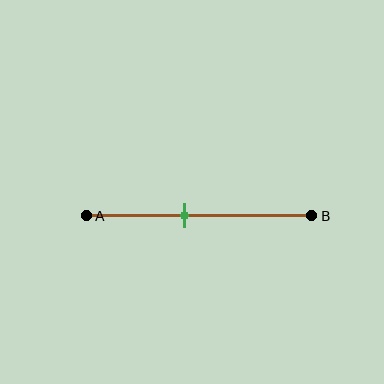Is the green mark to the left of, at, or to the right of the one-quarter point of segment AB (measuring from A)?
The green mark is to the right of the one-quarter point of segment AB.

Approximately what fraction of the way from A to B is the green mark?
The green mark is approximately 45% of the way from A to B.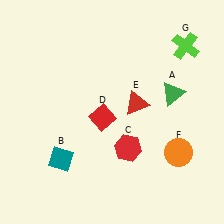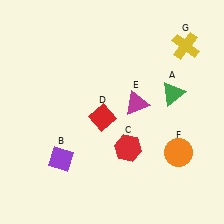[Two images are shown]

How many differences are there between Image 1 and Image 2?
There are 3 differences between the two images.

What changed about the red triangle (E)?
In Image 1, E is red. In Image 2, it changed to magenta.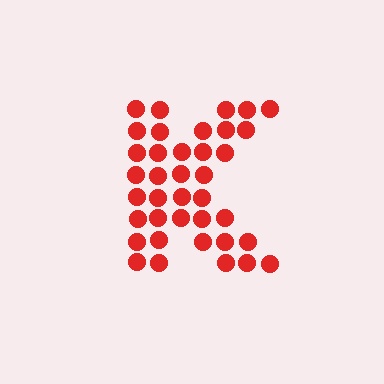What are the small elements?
The small elements are circles.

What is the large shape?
The large shape is the letter K.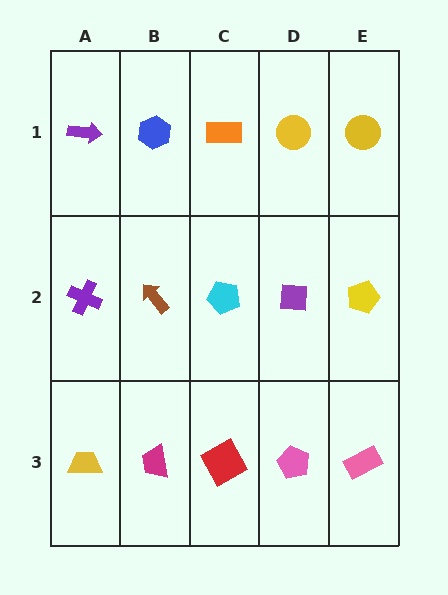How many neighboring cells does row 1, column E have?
2.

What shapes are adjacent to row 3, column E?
A yellow pentagon (row 2, column E), a pink pentagon (row 3, column D).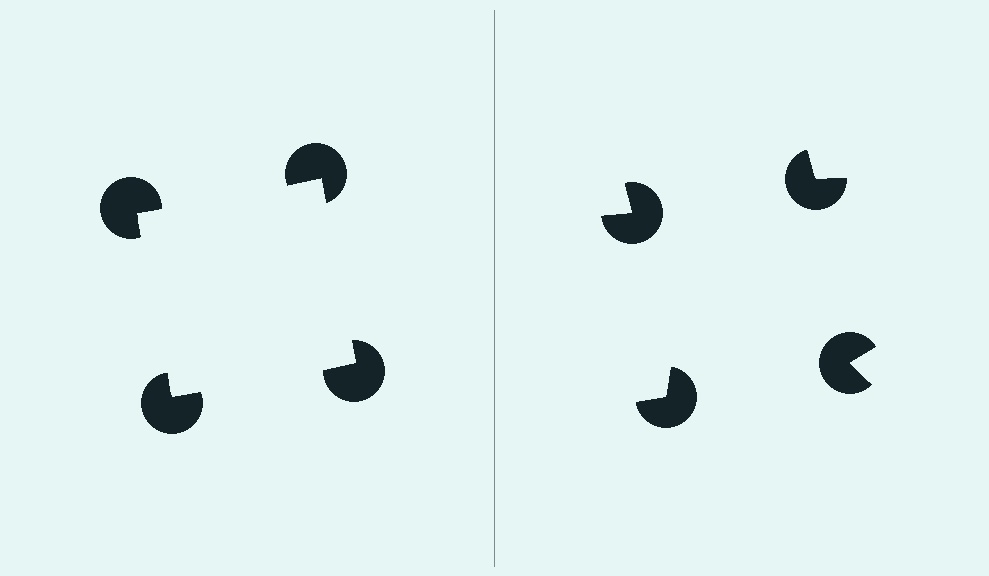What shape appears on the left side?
An illusory square.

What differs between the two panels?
The pac-man discs are positioned identically on both sides; only the wedge orientations differ. On the left they align to a square; on the right they are misaligned.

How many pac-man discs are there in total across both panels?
8 — 4 on each side.